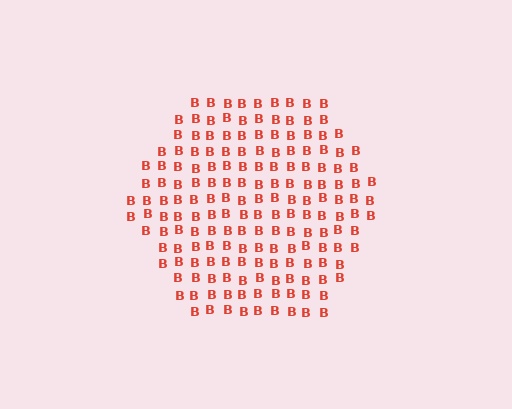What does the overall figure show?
The overall figure shows a hexagon.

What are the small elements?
The small elements are letter B's.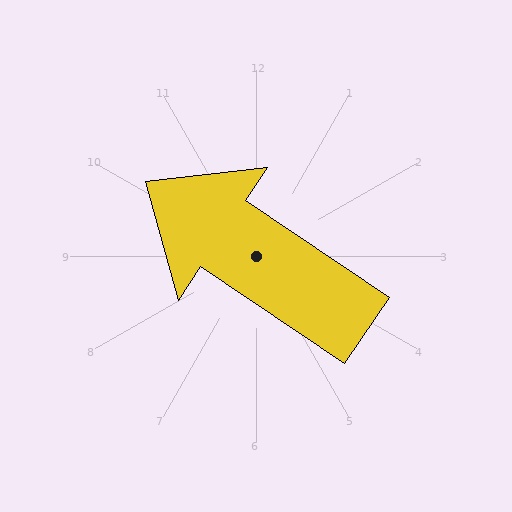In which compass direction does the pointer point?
Northwest.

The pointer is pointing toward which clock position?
Roughly 10 o'clock.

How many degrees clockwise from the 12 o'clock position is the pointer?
Approximately 304 degrees.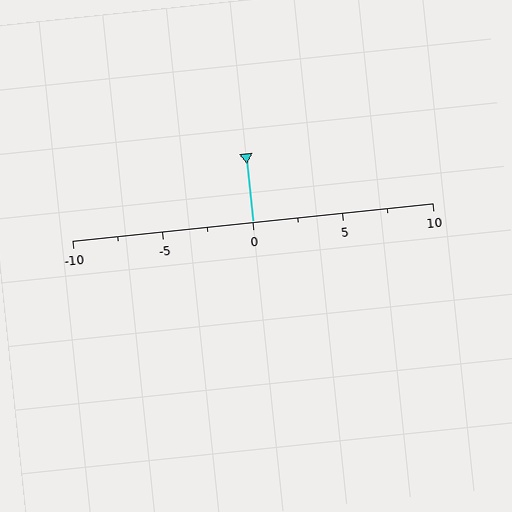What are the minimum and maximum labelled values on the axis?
The axis runs from -10 to 10.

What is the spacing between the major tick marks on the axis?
The major ticks are spaced 5 apart.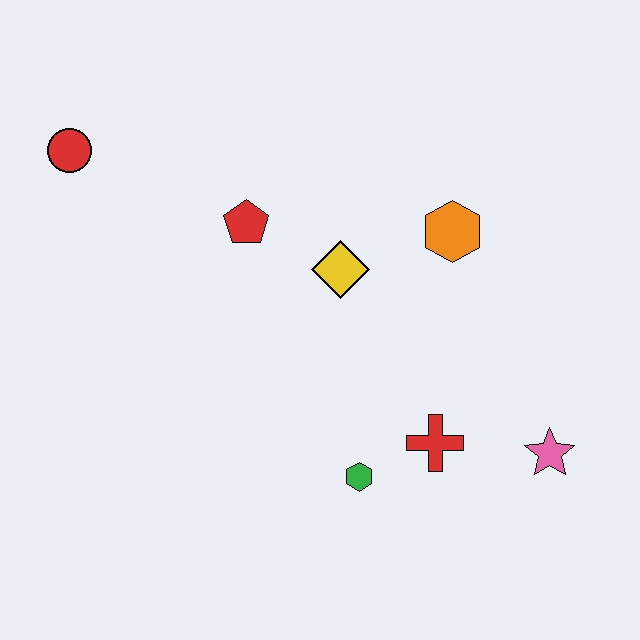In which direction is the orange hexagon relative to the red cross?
The orange hexagon is above the red cross.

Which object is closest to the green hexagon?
The red cross is closest to the green hexagon.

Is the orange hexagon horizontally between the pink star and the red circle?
Yes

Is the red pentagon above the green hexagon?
Yes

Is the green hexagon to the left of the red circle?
No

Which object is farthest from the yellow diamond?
The red circle is farthest from the yellow diamond.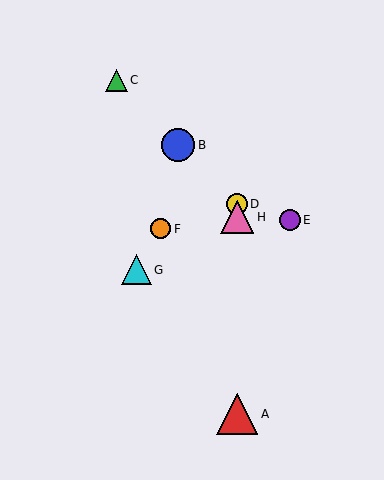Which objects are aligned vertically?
Objects A, D, H are aligned vertically.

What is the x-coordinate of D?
Object D is at x≈237.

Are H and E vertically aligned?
No, H is at x≈237 and E is at x≈290.